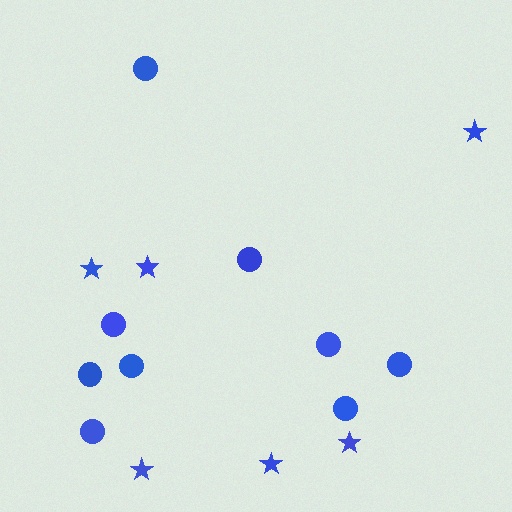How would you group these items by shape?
There are 2 groups: one group of stars (6) and one group of circles (9).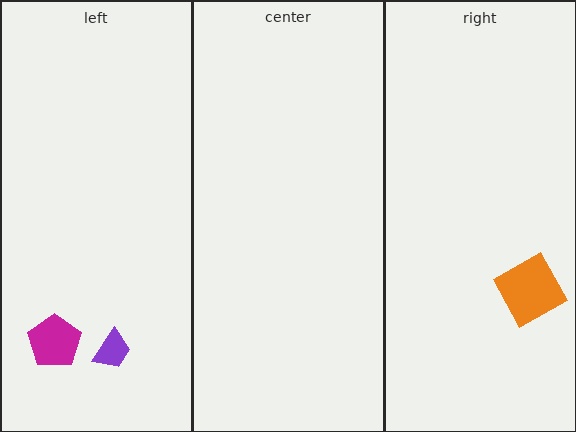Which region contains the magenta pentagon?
The left region.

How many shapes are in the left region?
2.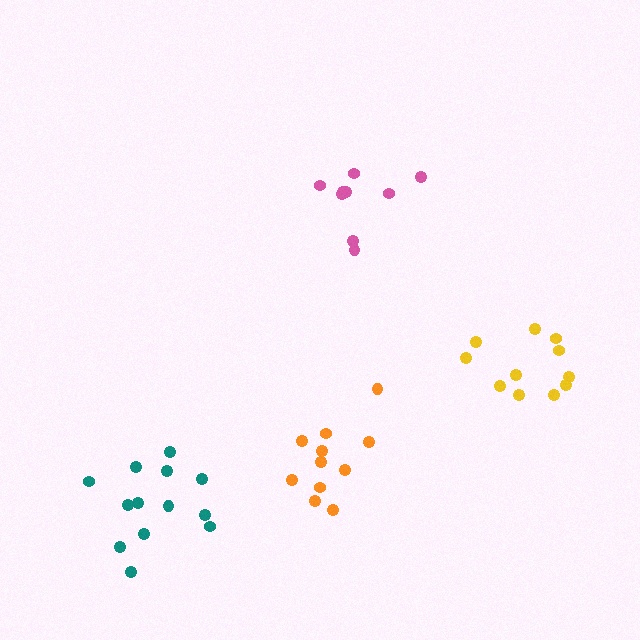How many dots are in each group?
Group 1: 13 dots, Group 2: 9 dots, Group 3: 11 dots, Group 4: 11 dots (44 total).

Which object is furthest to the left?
The teal cluster is leftmost.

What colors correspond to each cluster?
The clusters are colored: teal, pink, yellow, orange.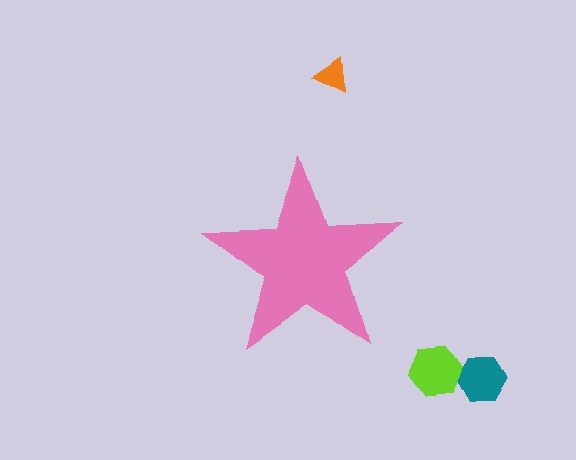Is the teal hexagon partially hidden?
No, the teal hexagon is fully visible.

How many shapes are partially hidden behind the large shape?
0 shapes are partially hidden.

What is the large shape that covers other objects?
A pink star.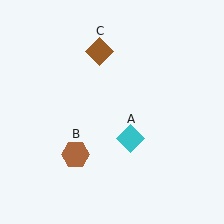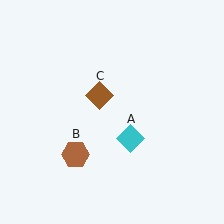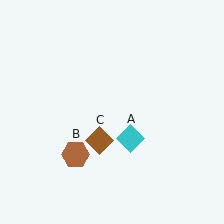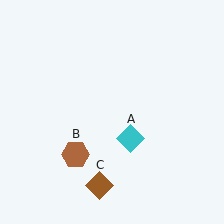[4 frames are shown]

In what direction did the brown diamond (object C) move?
The brown diamond (object C) moved down.